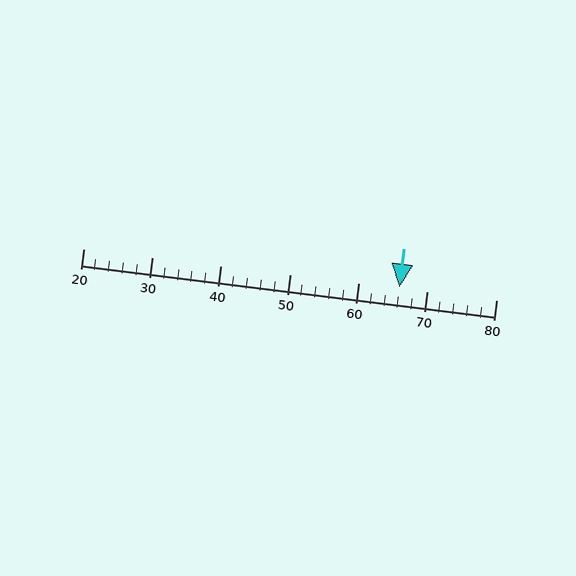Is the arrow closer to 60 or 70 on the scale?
The arrow is closer to 70.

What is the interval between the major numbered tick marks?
The major tick marks are spaced 10 units apart.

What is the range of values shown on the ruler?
The ruler shows values from 20 to 80.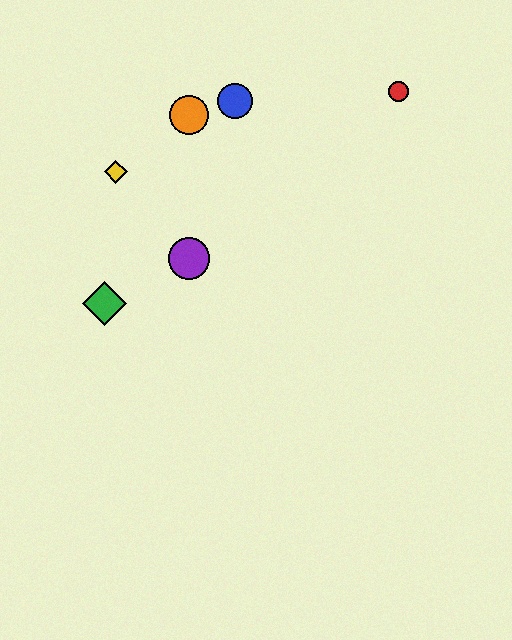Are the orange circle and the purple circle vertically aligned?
Yes, both are at x≈189.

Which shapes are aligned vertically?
The purple circle, the orange circle are aligned vertically.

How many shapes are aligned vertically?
2 shapes (the purple circle, the orange circle) are aligned vertically.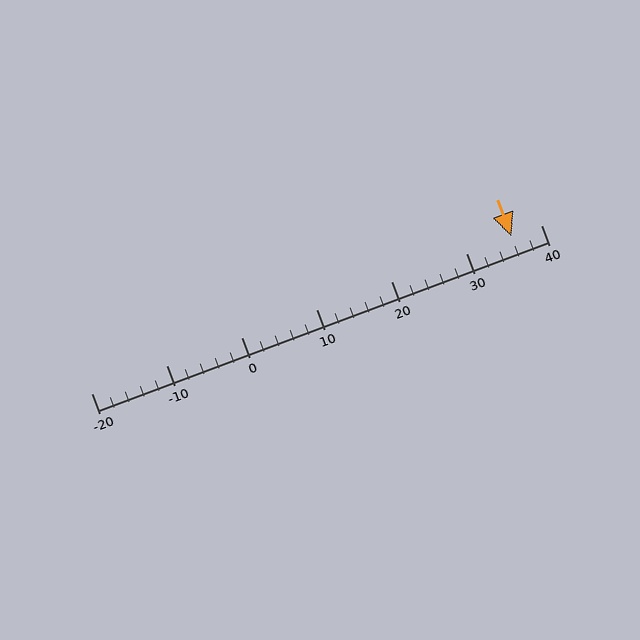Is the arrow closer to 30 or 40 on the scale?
The arrow is closer to 40.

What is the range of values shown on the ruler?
The ruler shows values from -20 to 40.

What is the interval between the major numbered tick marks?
The major tick marks are spaced 10 units apart.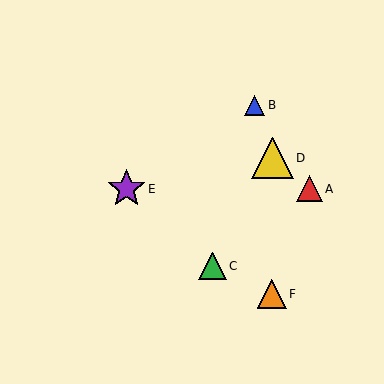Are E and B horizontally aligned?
No, E is at y≈189 and B is at y≈105.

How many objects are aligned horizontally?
2 objects (A, E) are aligned horizontally.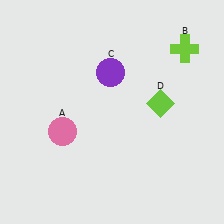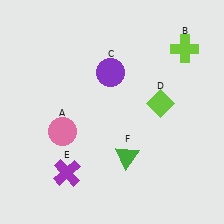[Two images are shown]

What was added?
A purple cross (E), a green triangle (F) were added in Image 2.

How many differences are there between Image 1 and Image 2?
There are 2 differences between the two images.